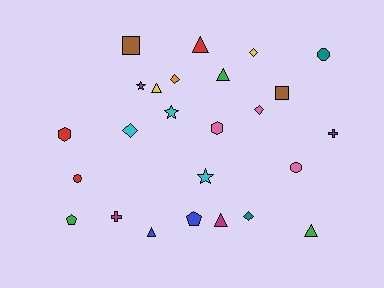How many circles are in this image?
There are 3 circles.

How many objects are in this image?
There are 25 objects.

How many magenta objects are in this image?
There are 2 magenta objects.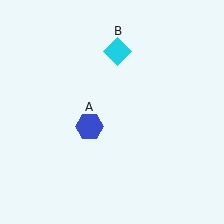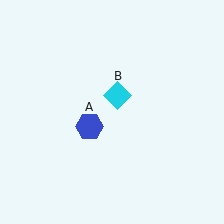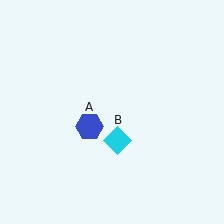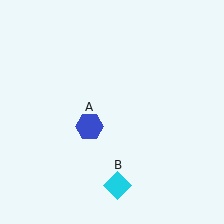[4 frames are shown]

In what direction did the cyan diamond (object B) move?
The cyan diamond (object B) moved down.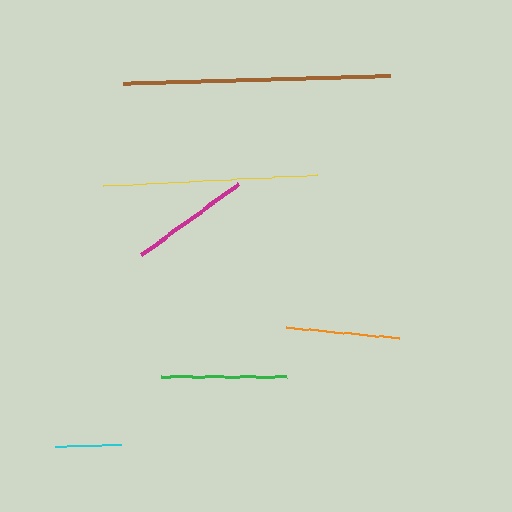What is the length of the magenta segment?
The magenta segment is approximately 120 pixels long.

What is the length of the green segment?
The green segment is approximately 126 pixels long.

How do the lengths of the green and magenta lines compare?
The green and magenta lines are approximately the same length.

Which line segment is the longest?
The brown line is the longest at approximately 267 pixels.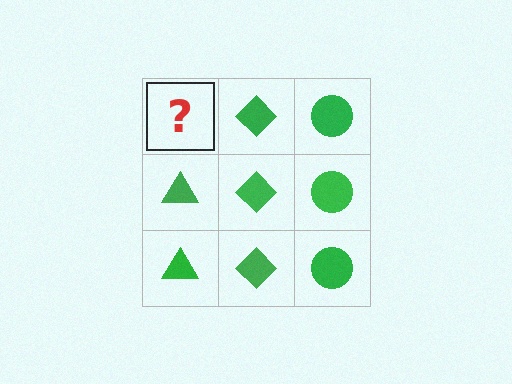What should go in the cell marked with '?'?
The missing cell should contain a green triangle.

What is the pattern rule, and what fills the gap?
The rule is that each column has a consistent shape. The gap should be filled with a green triangle.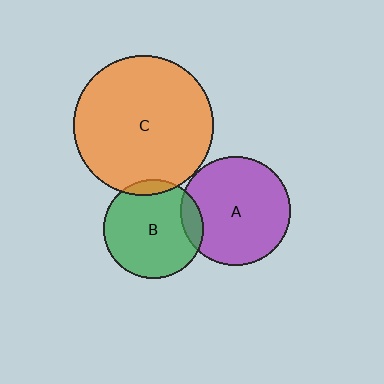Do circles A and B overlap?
Yes.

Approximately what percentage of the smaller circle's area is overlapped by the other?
Approximately 10%.